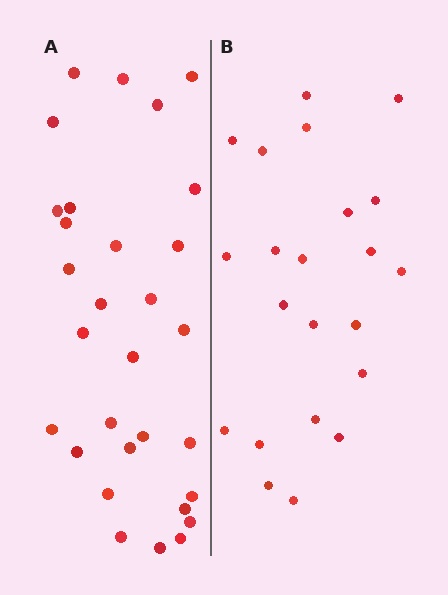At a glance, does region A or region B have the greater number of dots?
Region A (the left region) has more dots.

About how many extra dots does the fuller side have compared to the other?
Region A has roughly 8 or so more dots than region B.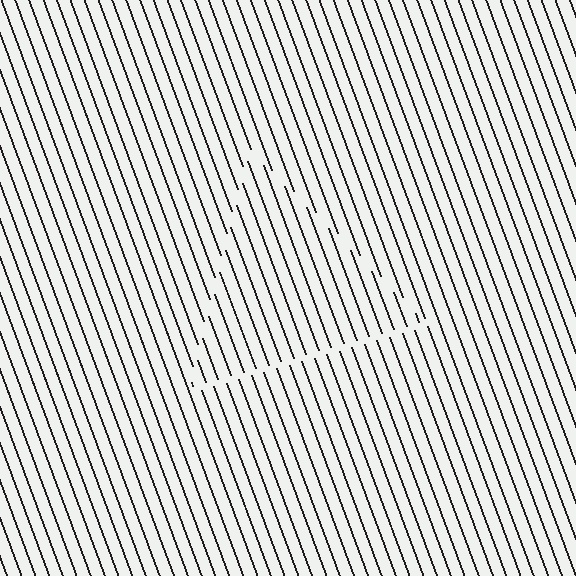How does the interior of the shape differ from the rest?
The interior of the shape contains the same grating, shifted by half a period — the contour is defined by the phase discontinuity where line-ends from the inner and outer gratings abut.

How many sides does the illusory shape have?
3 sides — the line-ends trace a triangle.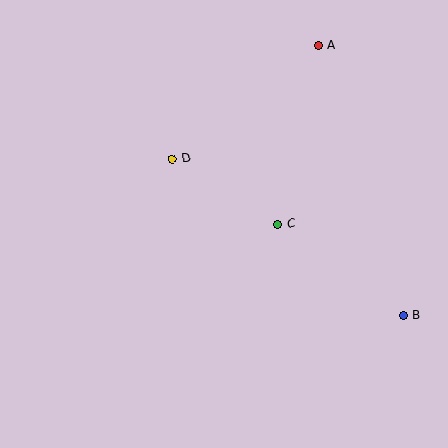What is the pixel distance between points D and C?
The distance between D and C is 124 pixels.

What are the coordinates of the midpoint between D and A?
The midpoint between D and A is at (245, 102).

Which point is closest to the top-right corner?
Point A is closest to the top-right corner.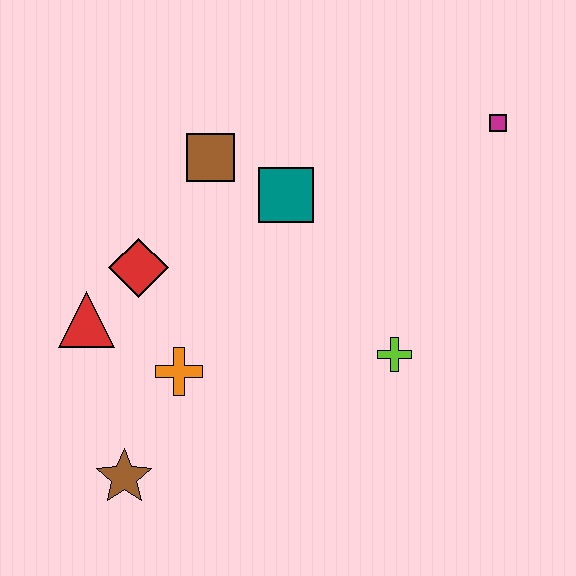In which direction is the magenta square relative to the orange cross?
The magenta square is to the right of the orange cross.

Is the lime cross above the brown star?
Yes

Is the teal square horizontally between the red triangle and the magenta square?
Yes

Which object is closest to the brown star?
The orange cross is closest to the brown star.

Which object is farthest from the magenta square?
The brown star is farthest from the magenta square.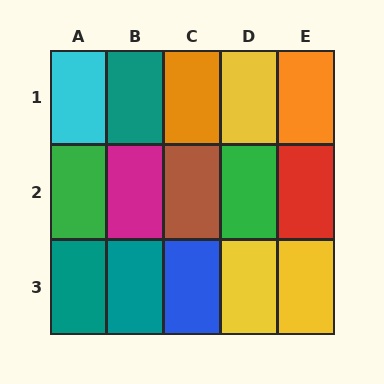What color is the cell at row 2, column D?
Green.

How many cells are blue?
1 cell is blue.